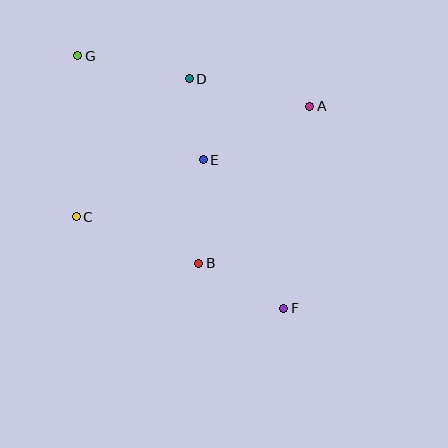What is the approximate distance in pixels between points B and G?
The distance between B and G is approximately 240 pixels.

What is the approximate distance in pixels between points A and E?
The distance between A and E is approximately 119 pixels.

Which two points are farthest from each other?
Points F and G are farthest from each other.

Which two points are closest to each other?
Points D and E are closest to each other.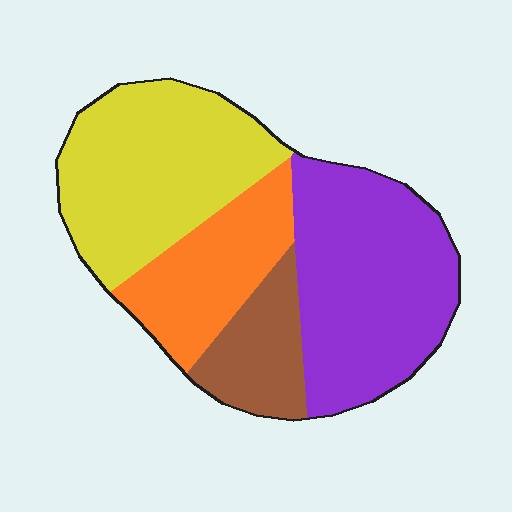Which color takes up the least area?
Brown, at roughly 15%.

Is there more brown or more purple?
Purple.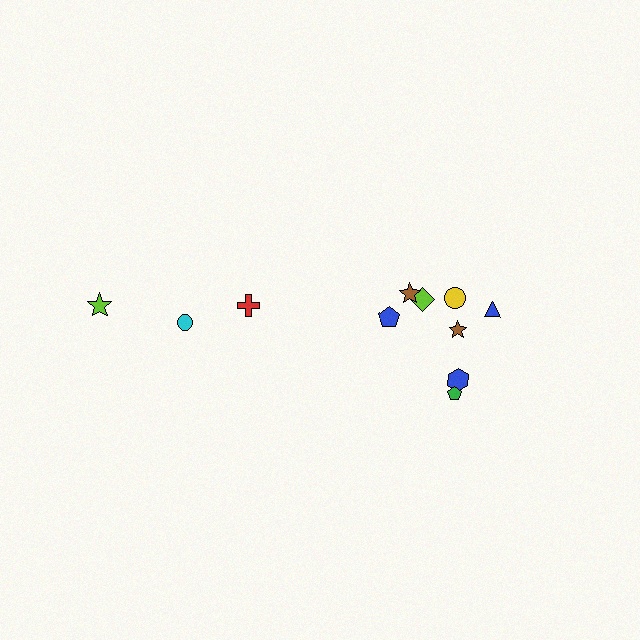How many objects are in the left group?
There are 3 objects.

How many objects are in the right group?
There are 8 objects.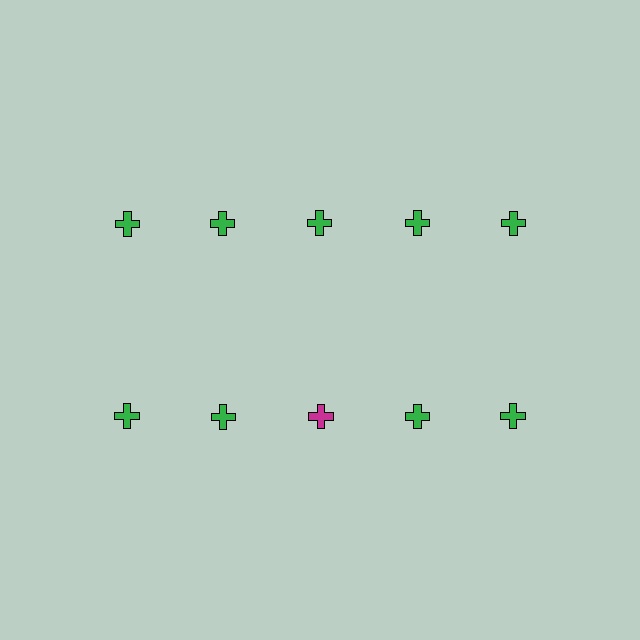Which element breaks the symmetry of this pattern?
The magenta cross in the second row, center column breaks the symmetry. All other shapes are green crosses.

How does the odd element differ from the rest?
It has a different color: magenta instead of green.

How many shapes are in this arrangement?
There are 10 shapes arranged in a grid pattern.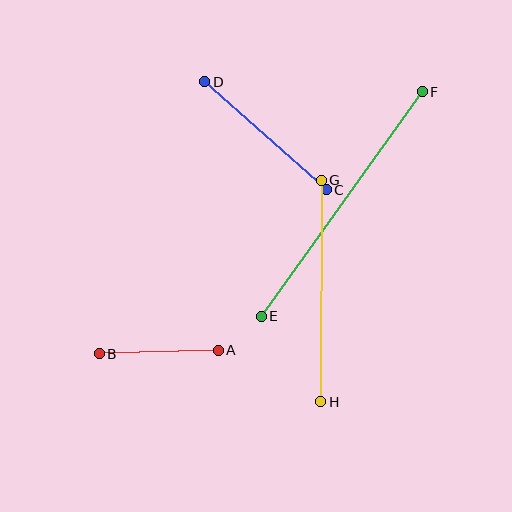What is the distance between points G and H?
The distance is approximately 221 pixels.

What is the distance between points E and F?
The distance is approximately 276 pixels.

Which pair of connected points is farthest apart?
Points E and F are farthest apart.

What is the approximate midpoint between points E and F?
The midpoint is at approximately (342, 204) pixels.